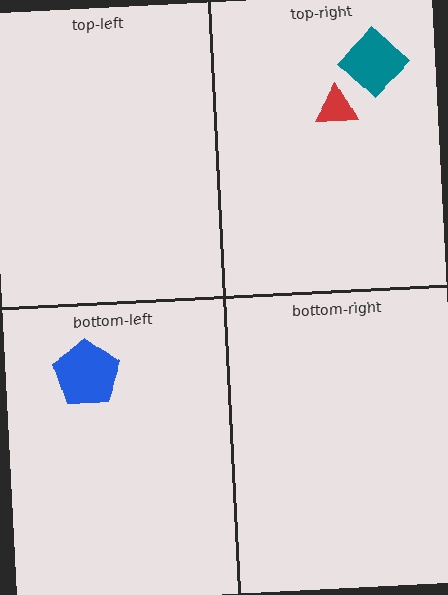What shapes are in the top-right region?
The red triangle, the teal diamond.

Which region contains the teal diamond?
The top-right region.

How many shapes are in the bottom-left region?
1.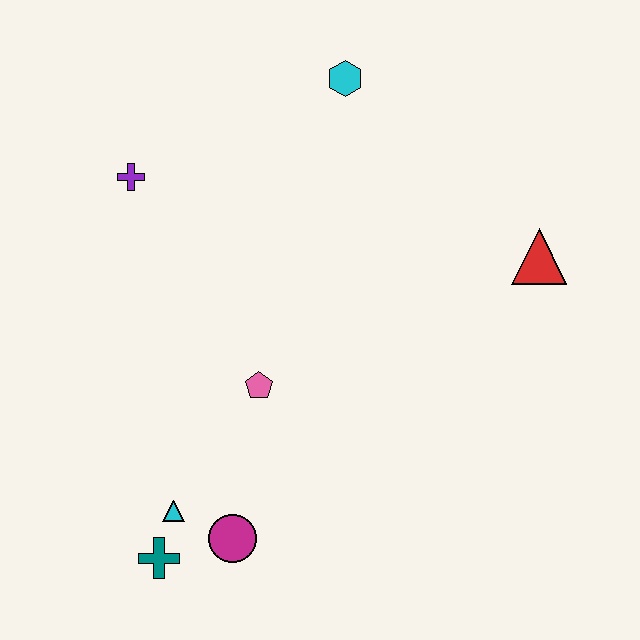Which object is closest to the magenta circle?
The cyan triangle is closest to the magenta circle.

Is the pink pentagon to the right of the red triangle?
No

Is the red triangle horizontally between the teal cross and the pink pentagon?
No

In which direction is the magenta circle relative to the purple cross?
The magenta circle is below the purple cross.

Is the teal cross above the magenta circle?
No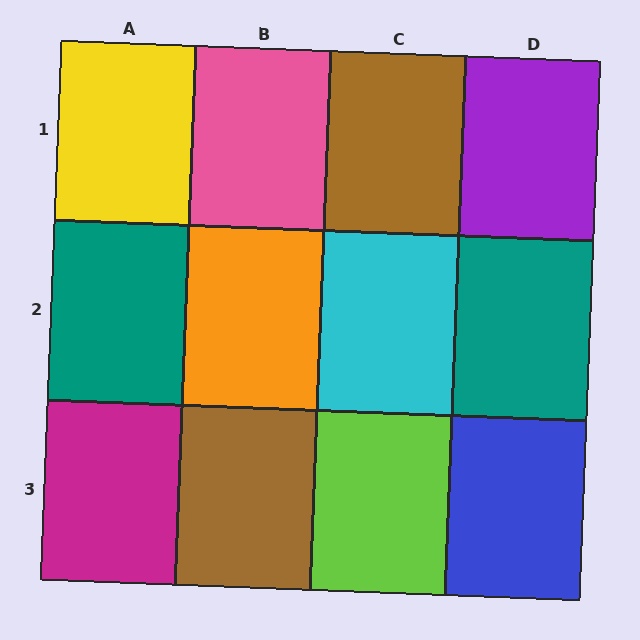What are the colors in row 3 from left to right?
Magenta, brown, lime, blue.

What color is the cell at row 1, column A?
Yellow.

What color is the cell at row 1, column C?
Brown.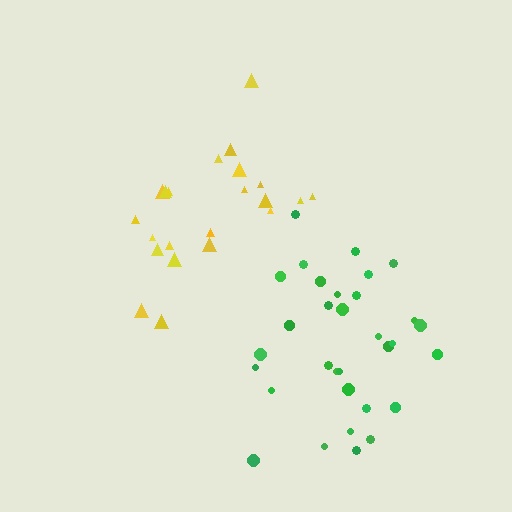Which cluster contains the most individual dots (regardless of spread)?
Green (32).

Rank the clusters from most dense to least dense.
green, yellow.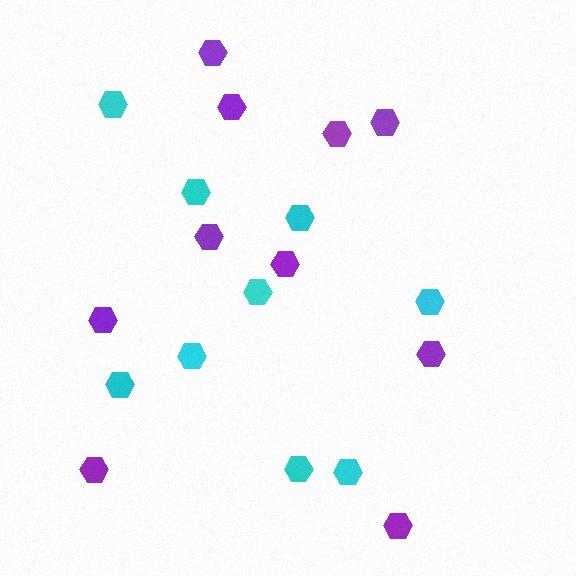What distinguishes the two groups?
There are 2 groups: one group of cyan hexagons (9) and one group of purple hexagons (10).